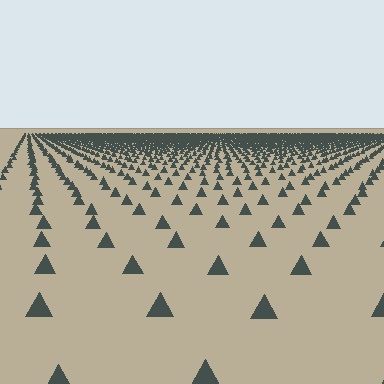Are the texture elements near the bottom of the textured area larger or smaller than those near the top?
Larger. Near the bottom, elements are closer to the viewer and appear at a bigger on-screen size.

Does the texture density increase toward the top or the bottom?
Density increases toward the top.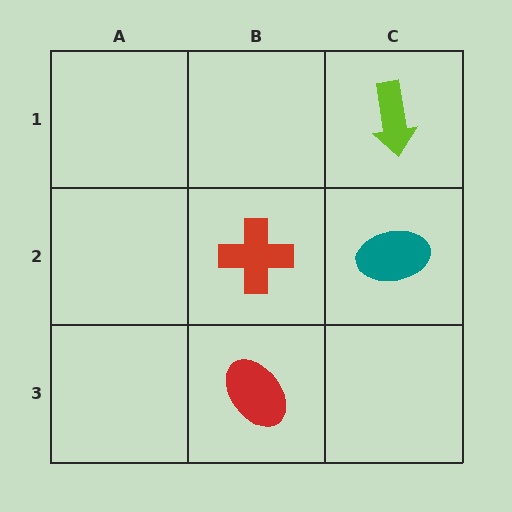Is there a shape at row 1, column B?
No, that cell is empty.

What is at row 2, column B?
A red cross.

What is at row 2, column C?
A teal ellipse.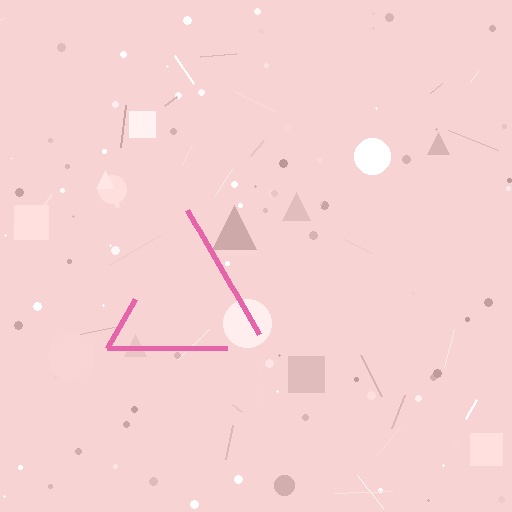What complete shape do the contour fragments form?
The contour fragments form a triangle.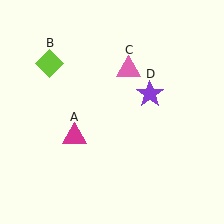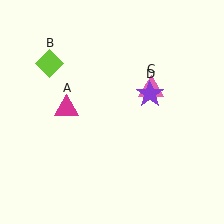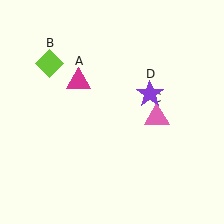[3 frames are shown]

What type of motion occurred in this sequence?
The magenta triangle (object A), pink triangle (object C) rotated clockwise around the center of the scene.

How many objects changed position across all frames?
2 objects changed position: magenta triangle (object A), pink triangle (object C).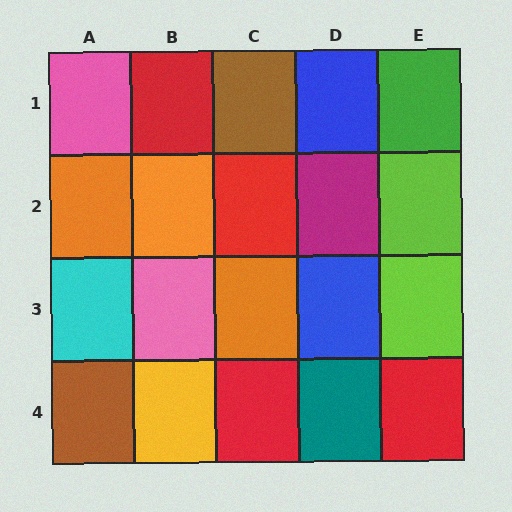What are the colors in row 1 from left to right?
Pink, red, brown, blue, green.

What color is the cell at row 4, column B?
Yellow.